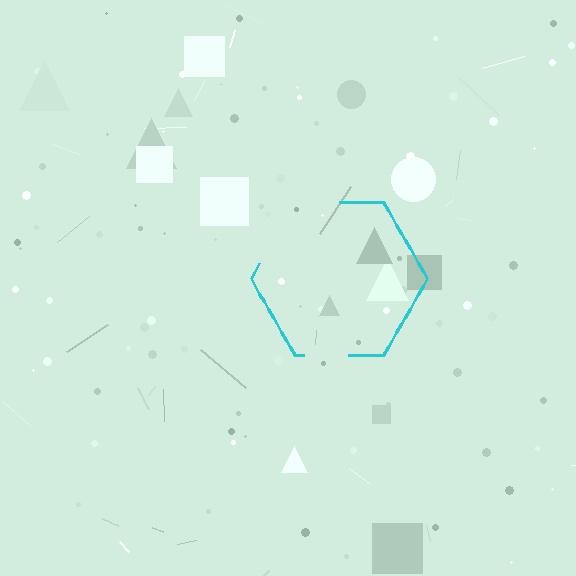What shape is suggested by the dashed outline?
The dashed outline suggests a hexagon.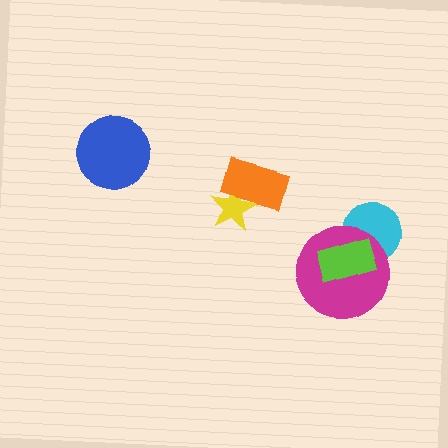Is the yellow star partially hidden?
Yes, it is partially covered by another shape.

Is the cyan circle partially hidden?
Yes, it is partially covered by another shape.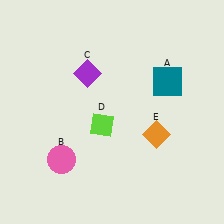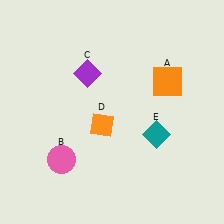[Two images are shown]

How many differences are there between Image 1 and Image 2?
There are 3 differences between the two images.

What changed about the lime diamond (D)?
In Image 1, D is lime. In Image 2, it changed to orange.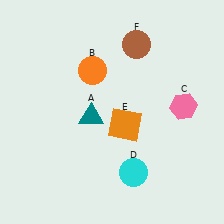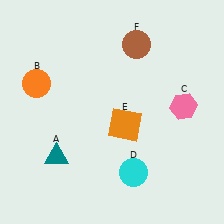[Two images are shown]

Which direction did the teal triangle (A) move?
The teal triangle (A) moved down.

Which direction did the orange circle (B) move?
The orange circle (B) moved left.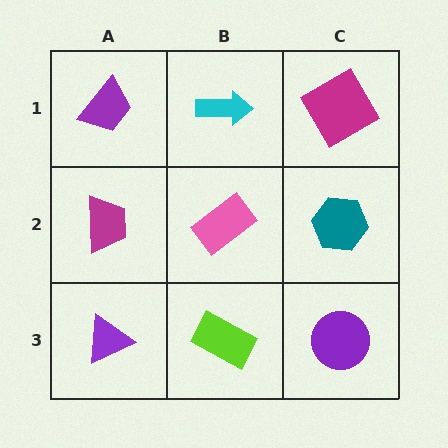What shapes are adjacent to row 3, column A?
A magenta trapezoid (row 2, column A), a lime rectangle (row 3, column B).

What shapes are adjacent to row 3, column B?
A pink rectangle (row 2, column B), a purple triangle (row 3, column A), a purple circle (row 3, column C).